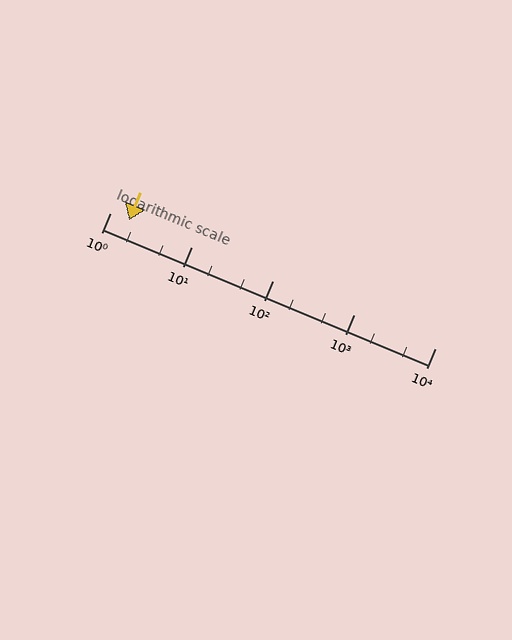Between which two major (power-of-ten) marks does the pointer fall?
The pointer is between 1 and 10.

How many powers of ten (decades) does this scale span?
The scale spans 4 decades, from 1 to 10000.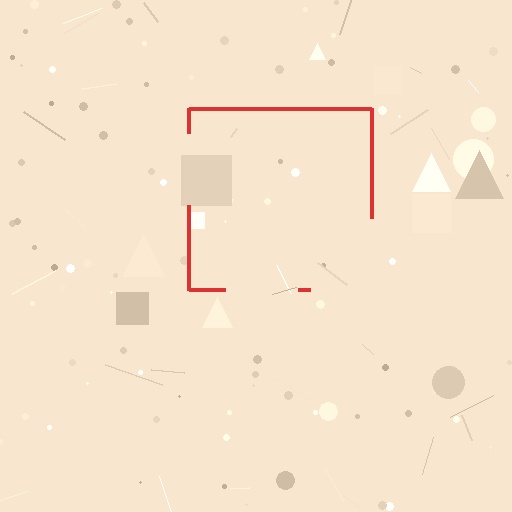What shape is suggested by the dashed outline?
The dashed outline suggests a square.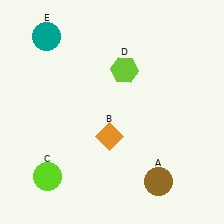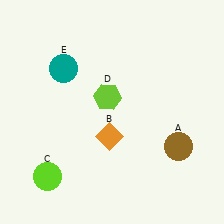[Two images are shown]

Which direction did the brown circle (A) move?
The brown circle (A) moved up.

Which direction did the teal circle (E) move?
The teal circle (E) moved down.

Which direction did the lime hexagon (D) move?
The lime hexagon (D) moved down.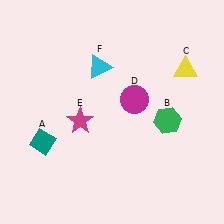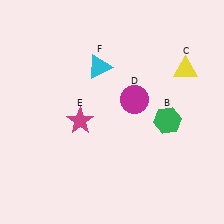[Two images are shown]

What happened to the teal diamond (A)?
The teal diamond (A) was removed in Image 2. It was in the bottom-left area of Image 1.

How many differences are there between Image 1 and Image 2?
There is 1 difference between the two images.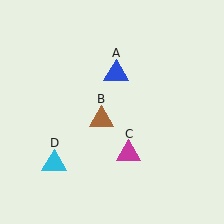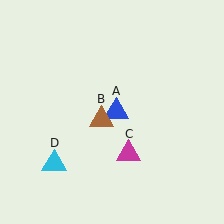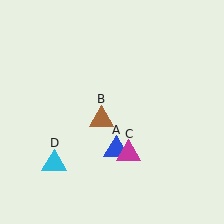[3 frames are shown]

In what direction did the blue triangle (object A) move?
The blue triangle (object A) moved down.